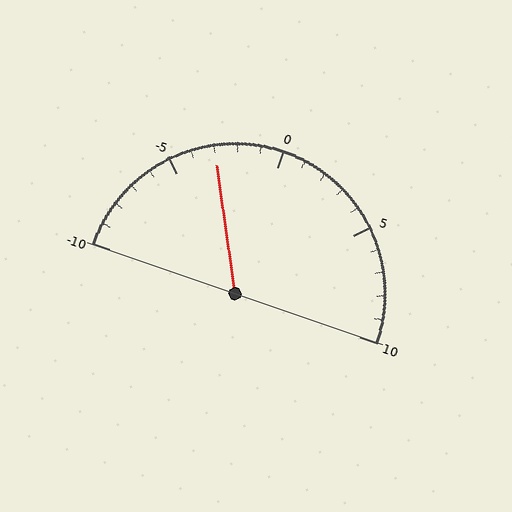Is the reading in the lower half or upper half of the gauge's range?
The reading is in the lower half of the range (-10 to 10).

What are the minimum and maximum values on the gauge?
The gauge ranges from -10 to 10.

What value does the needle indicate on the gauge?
The needle indicates approximately -3.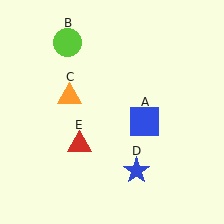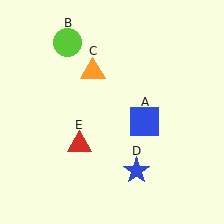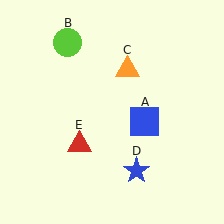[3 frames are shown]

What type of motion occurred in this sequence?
The orange triangle (object C) rotated clockwise around the center of the scene.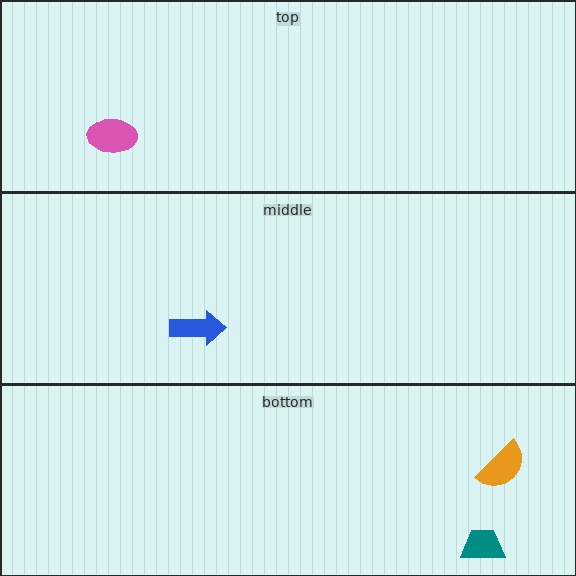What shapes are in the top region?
The pink ellipse.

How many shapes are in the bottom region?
2.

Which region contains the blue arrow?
The middle region.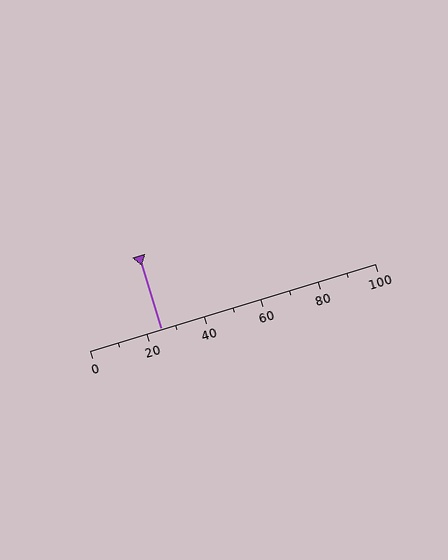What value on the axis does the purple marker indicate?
The marker indicates approximately 25.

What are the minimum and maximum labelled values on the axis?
The axis runs from 0 to 100.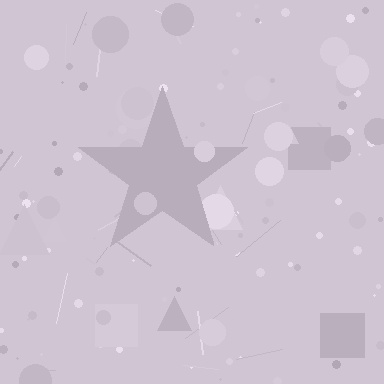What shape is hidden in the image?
A star is hidden in the image.